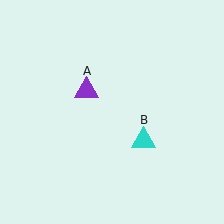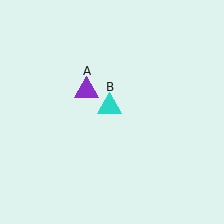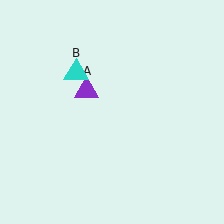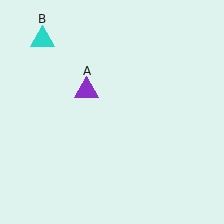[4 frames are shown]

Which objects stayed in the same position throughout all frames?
Purple triangle (object A) remained stationary.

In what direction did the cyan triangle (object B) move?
The cyan triangle (object B) moved up and to the left.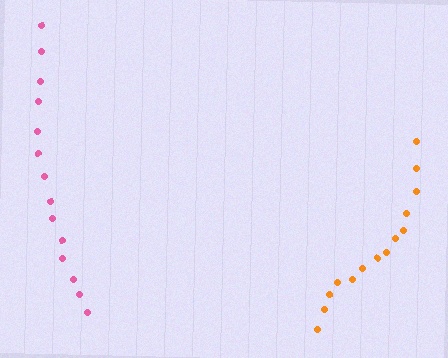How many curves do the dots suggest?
There are 2 distinct paths.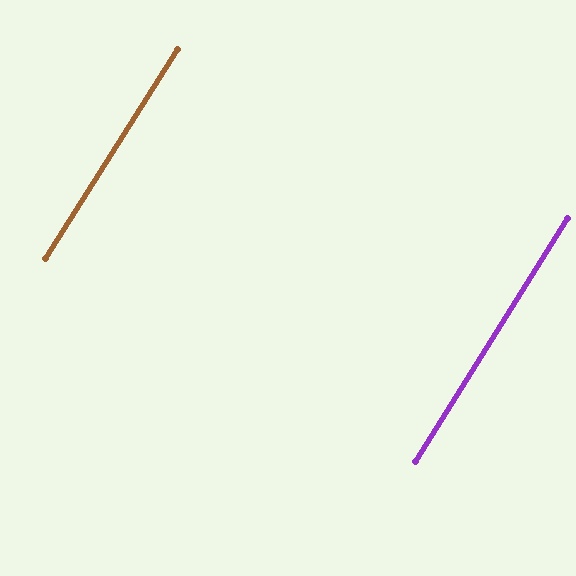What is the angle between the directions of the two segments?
Approximately 0 degrees.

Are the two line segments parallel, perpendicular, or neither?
Parallel — their directions differ by only 0.3°.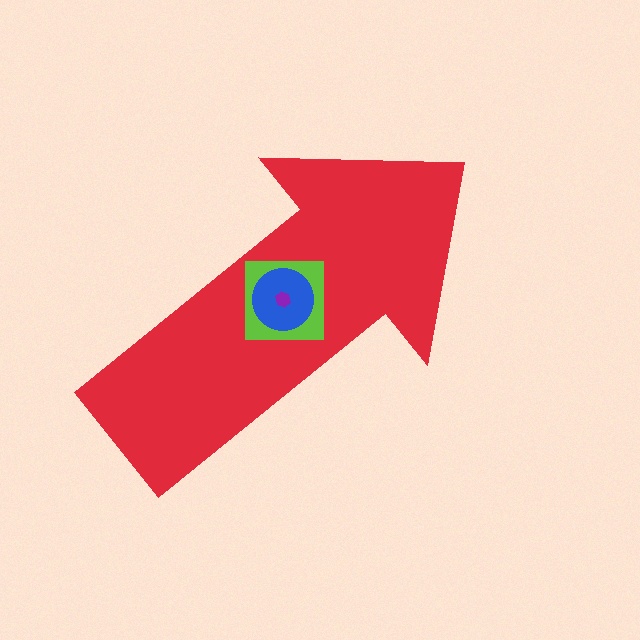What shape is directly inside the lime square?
The blue circle.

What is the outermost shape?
The red arrow.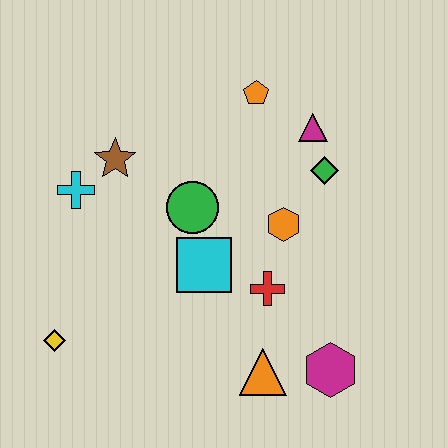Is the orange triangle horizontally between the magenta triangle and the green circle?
Yes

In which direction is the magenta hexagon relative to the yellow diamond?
The magenta hexagon is to the right of the yellow diamond.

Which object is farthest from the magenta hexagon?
The cyan cross is farthest from the magenta hexagon.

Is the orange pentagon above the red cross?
Yes